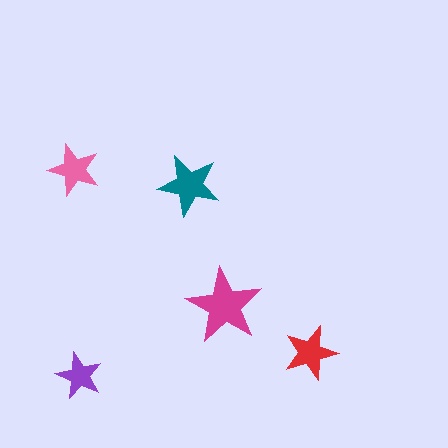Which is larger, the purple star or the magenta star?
The magenta one.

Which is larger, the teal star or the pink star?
The teal one.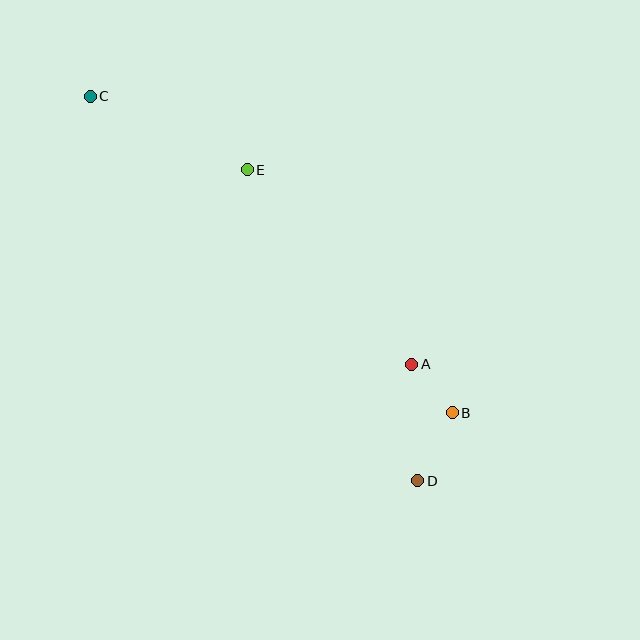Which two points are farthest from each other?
Points C and D are farthest from each other.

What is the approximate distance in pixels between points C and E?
The distance between C and E is approximately 173 pixels.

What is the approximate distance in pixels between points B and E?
The distance between B and E is approximately 318 pixels.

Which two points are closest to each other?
Points A and B are closest to each other.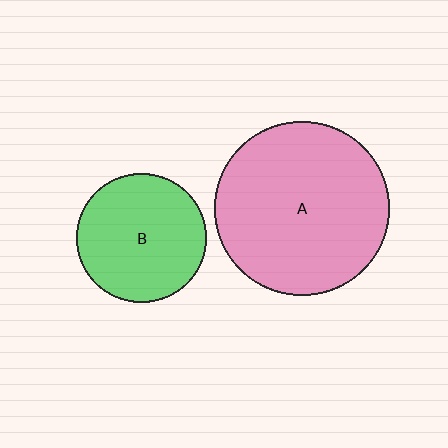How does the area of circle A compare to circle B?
Approximately 1.8 times.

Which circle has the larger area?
Circle A (pink).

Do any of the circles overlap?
No, none of the circles overlap.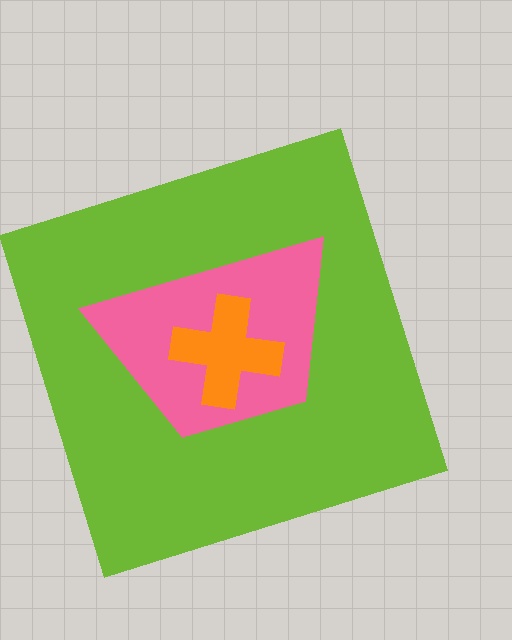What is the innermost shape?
The orange cross.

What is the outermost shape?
The lime square.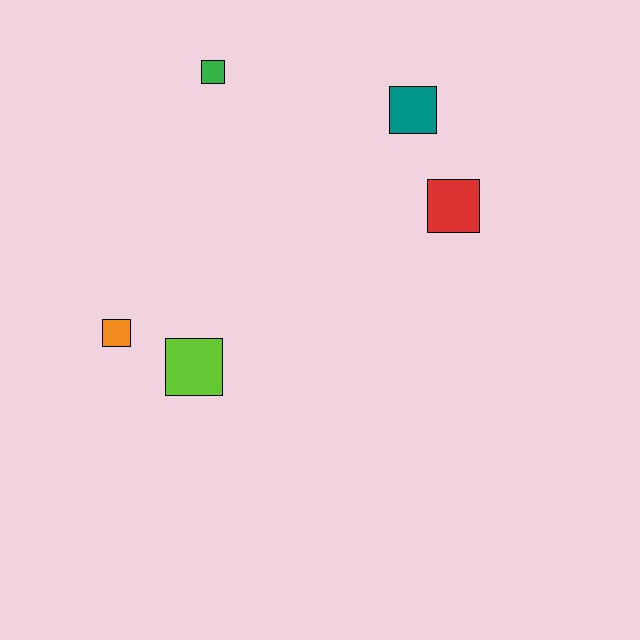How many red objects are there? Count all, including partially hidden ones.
There is 1 red object.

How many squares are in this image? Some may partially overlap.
There are 5 squares.